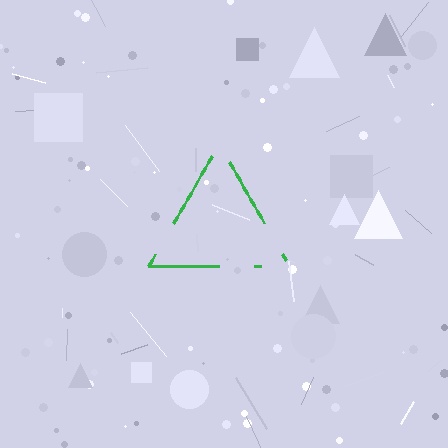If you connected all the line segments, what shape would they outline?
They would outline a triangle.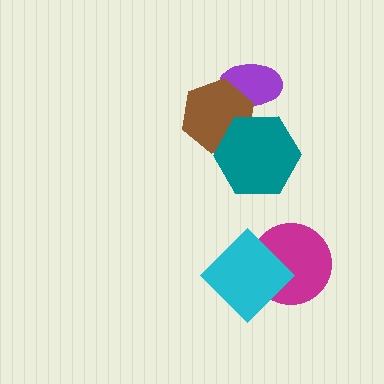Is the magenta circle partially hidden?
Yes, it is partially covered by another shape.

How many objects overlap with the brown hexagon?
2 objects overlap with the brown hexagon.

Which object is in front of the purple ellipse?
The brown hexagon is in front of the purple ellipse.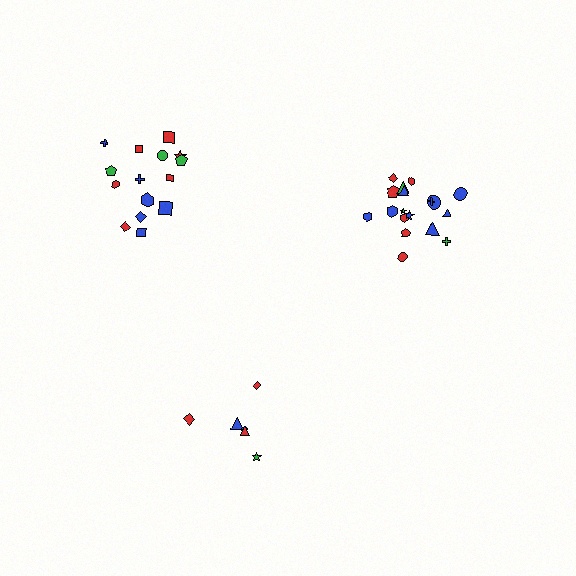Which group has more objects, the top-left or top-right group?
The top-right group.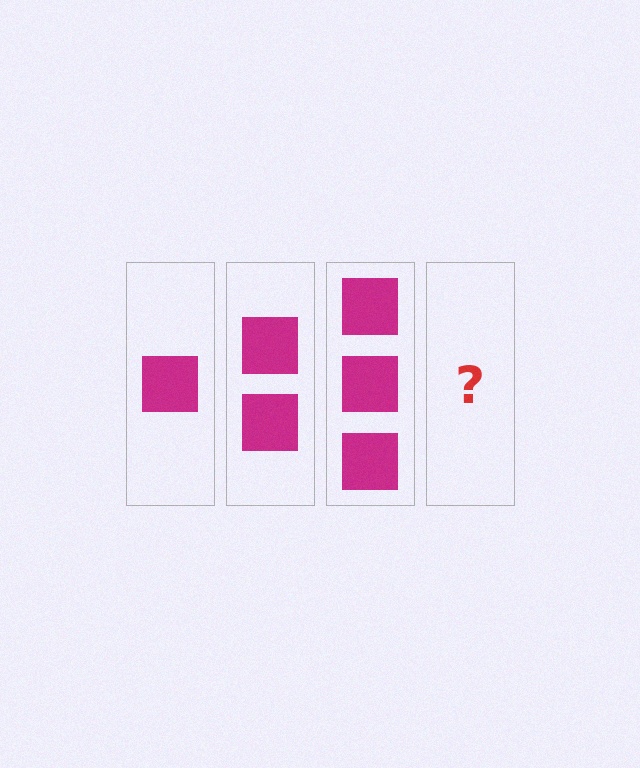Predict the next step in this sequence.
The next step is 4 squares.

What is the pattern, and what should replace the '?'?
The pattern is that each step adds one more square. The '?' should be 4 squares.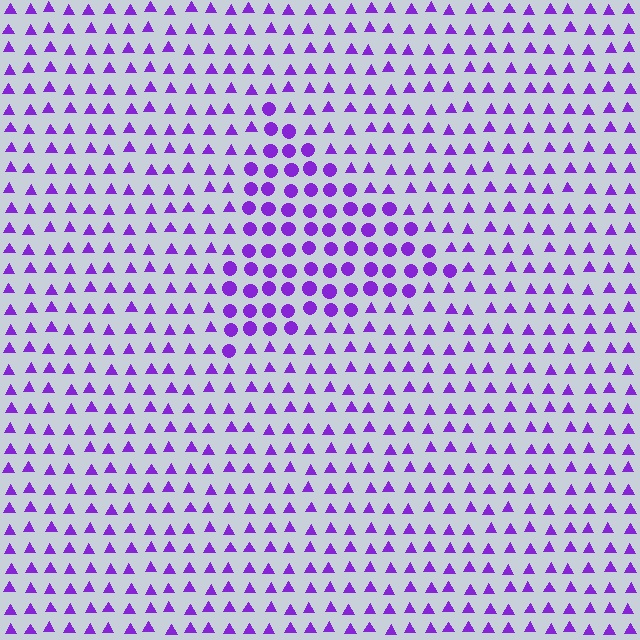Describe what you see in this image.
The image is filled with small purple elements arranged in a uniform grid. A triangle-shaped region contains circles, while the surrounding area contains triangles. The boundary is defined purely by the change in element shape.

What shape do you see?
I see a triangle.